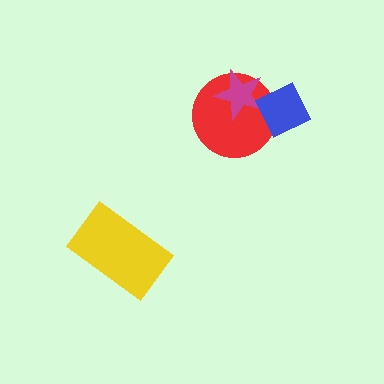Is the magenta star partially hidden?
Yes, it is partially covered by another shape.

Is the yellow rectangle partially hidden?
No, no other shape covers it.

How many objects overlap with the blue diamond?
2 objects overlap with the blue diamond.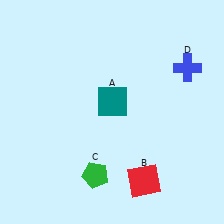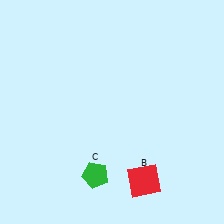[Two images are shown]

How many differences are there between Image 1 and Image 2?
There are 2 differences between the two images.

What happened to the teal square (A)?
The teal square (A) was removed in Image 2. It was in the top-right area of Image 1.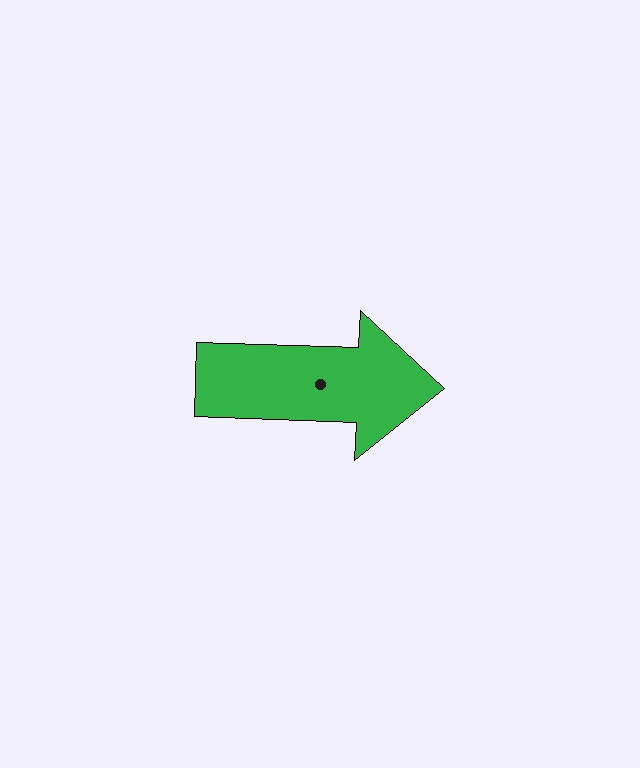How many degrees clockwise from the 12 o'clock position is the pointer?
Approximately 92 degrees.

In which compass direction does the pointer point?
East.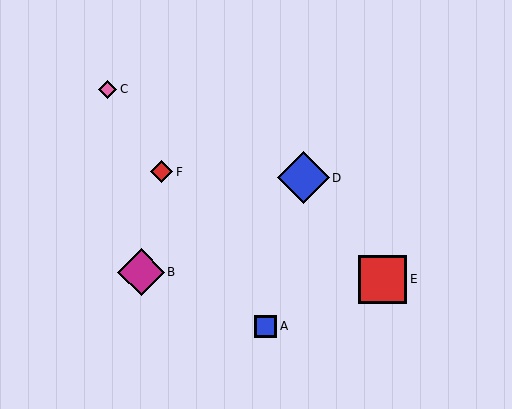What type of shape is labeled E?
Shape E is a red square.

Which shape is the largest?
The blue diamond (labeled D) is the largest.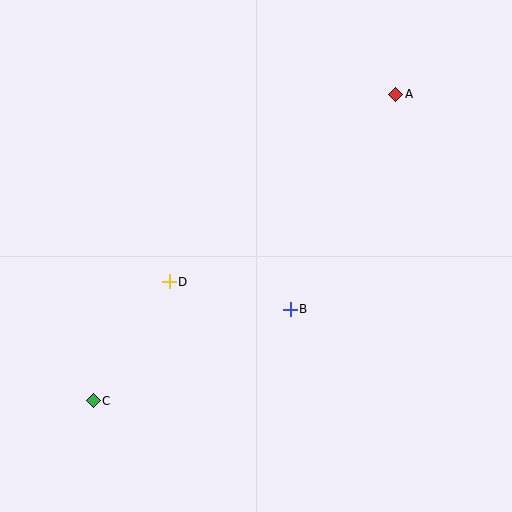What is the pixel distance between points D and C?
The distance between D and C is 141 pixels.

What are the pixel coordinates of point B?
Point B is at (290, 309).